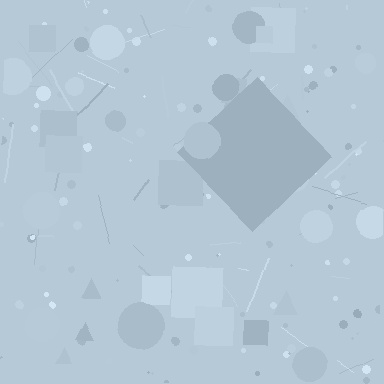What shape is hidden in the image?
A diamond is hidden in the image.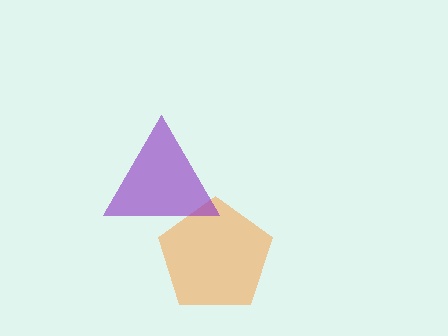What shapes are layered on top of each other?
The layered shapes are: an orange pentagon, a purple triangle.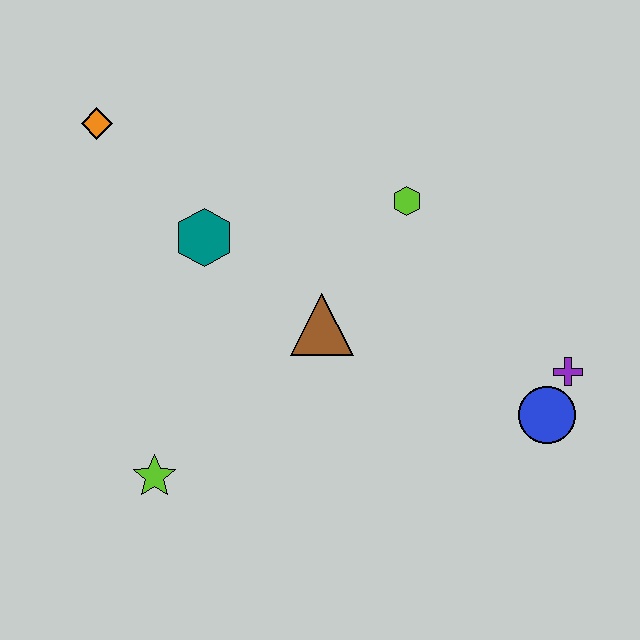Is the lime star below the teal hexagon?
Yes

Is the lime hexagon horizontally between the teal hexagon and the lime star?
No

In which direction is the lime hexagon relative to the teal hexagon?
The lime hexagon is to the right of the teal hexagon.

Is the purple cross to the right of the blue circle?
Yes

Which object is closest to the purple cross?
The blue circle is closest to the purple cross.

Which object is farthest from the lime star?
The purple cross is farthest from the lime star.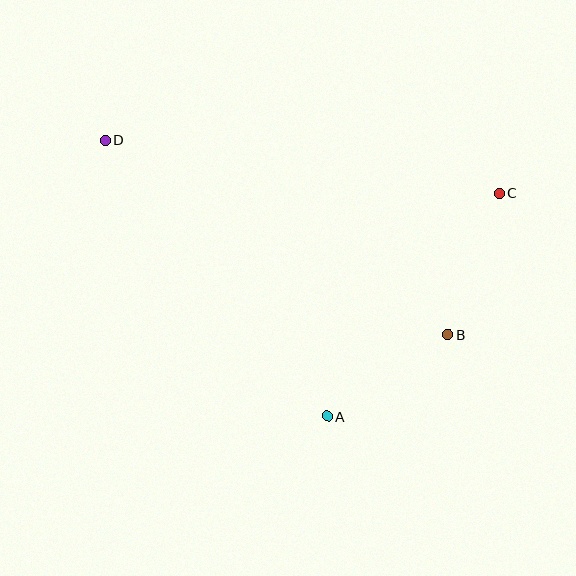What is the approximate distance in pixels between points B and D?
The distance between B and D is approximately 394 pixels.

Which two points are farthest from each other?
Points C and D are farthest from each other.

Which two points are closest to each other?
Points A and B are closest to each other.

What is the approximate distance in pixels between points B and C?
The distance between B and C is approximately 150 pixels.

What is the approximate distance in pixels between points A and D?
The distance between A and D is approximately 354 pixels.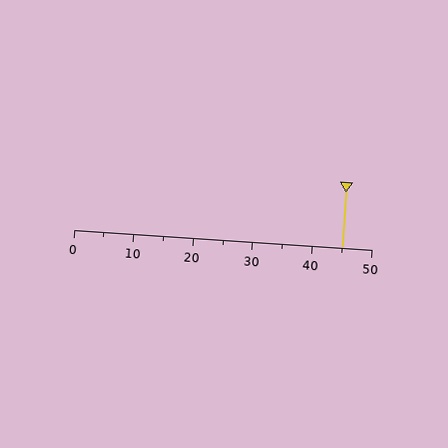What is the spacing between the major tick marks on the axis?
The major ticks are spaced 10 apart.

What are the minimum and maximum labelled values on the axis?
The axis runs from 0 to 50.